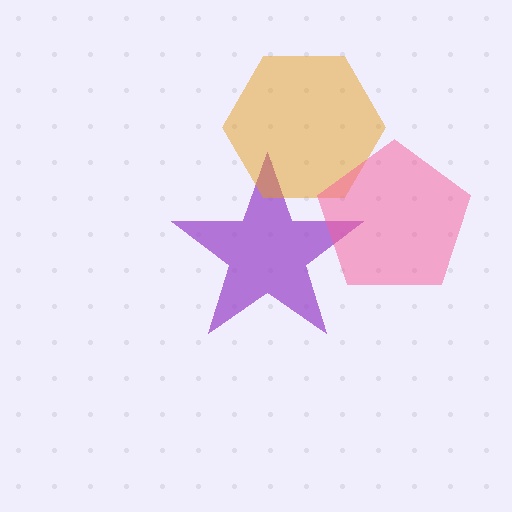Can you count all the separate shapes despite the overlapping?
Yes, there are 3 separate shapes.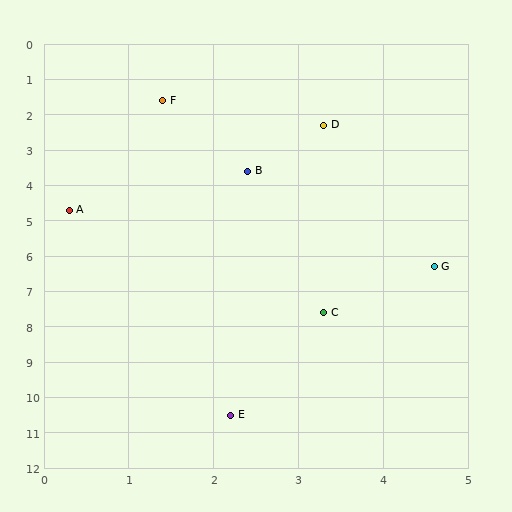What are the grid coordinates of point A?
Point A is at approximately (0.3, 4.7).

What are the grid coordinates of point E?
Point E is at approximately (2.2, 10.5).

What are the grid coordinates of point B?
Point B is at approximately (2.4, 3.6).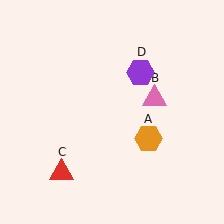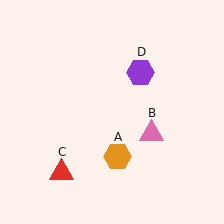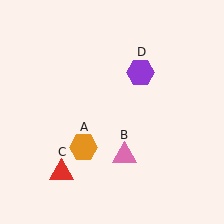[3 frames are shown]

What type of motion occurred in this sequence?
The orange hexagon (object A), pink triangle (object B) rotated clockwise around the center of the scene.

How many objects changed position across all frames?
2 objects changed position: orange hexagon (object A), pink triangle (object B).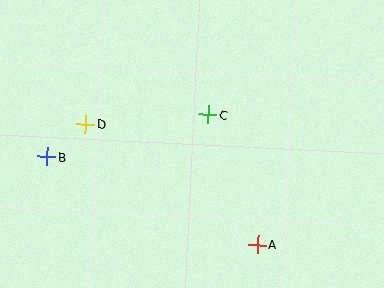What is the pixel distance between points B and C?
The distance between B and C is 166 pixels.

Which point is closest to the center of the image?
Point C at (208, 114) is closest to the center.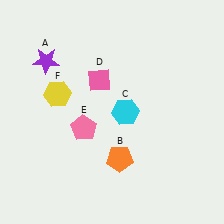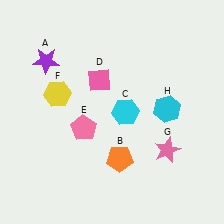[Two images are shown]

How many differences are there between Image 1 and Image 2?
There are 2 differences between the two images.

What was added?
A pink star (G), a cyan hexagon (H) were added in Image 2.